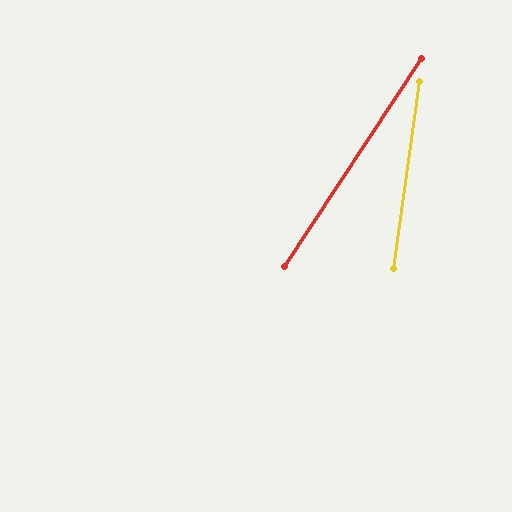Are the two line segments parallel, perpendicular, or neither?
Neither parallel nor perpendicular — they differ by about 25°.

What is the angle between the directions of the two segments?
Approximately 25 degrees.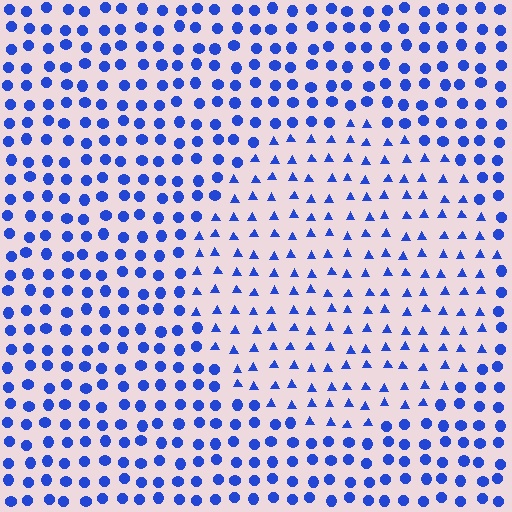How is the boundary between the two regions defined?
The boundary is defined by a change in element shape: triangles inside vs. circles outside. All elements share the same color and spacing.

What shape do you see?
I see a circle.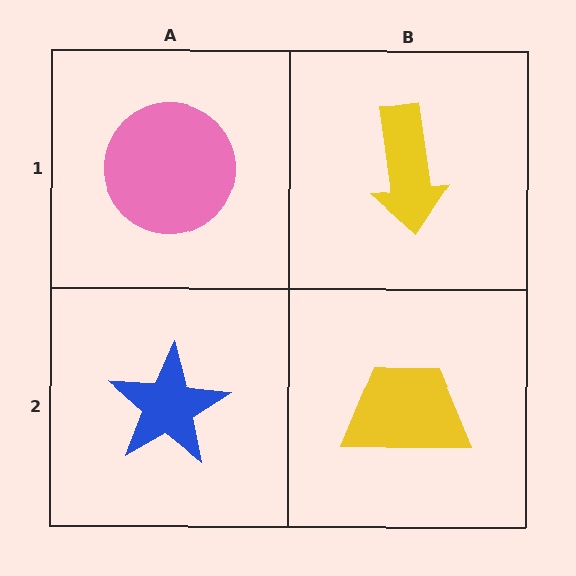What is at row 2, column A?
A blue star.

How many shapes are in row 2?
2 shapes.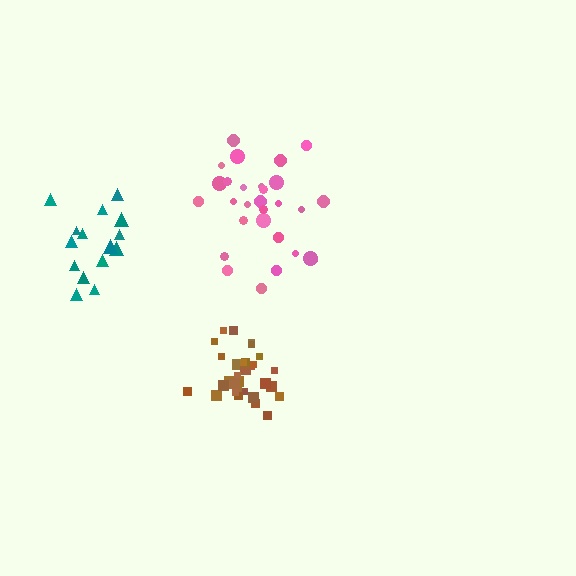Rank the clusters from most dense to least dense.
brown, pink, teal.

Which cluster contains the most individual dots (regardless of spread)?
Brown (31).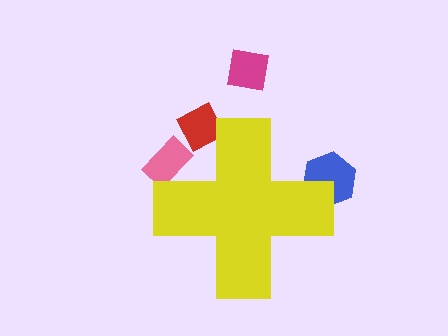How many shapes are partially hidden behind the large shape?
3 shapes are partially hidden.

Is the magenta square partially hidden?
No, the magenta square is fully visible.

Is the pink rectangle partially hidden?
Yes, the pink rectangle is partially hidden behind the yellow cross.